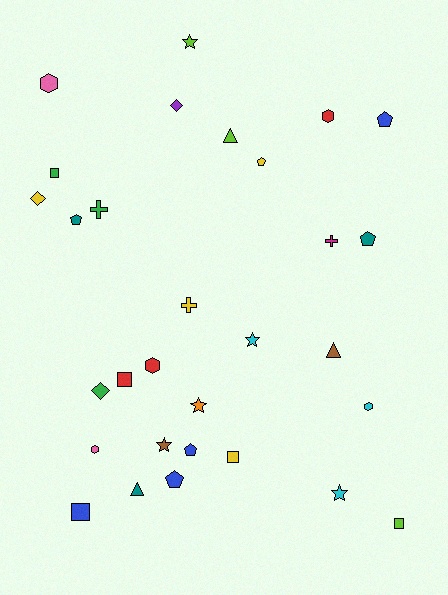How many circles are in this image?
There are no circles.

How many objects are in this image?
There are 30 objects.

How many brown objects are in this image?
There are 2 brown objects.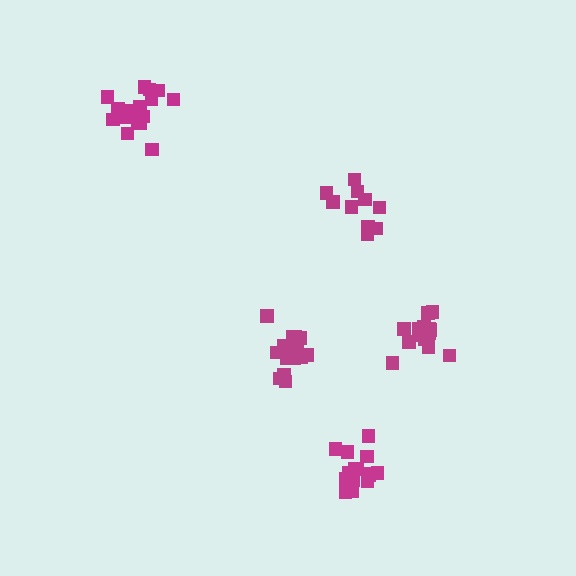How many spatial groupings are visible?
There are 5 spatial groupings.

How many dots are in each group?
Group 1: 15 dots, Group 2: 10 dots, Group 3: 16 dots, Group 4: 15 dots, Group 5: 16 dots (72 total).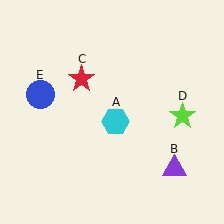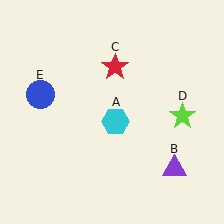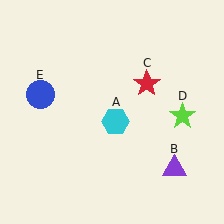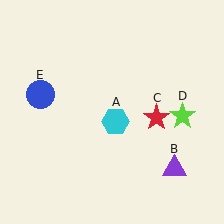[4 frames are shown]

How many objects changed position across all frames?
1 object changed position: red star (object C).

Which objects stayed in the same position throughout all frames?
Cyan hexagon (object A) and purple triangle (object B) and lime star (object D) and blue circle (object E) remained stationary.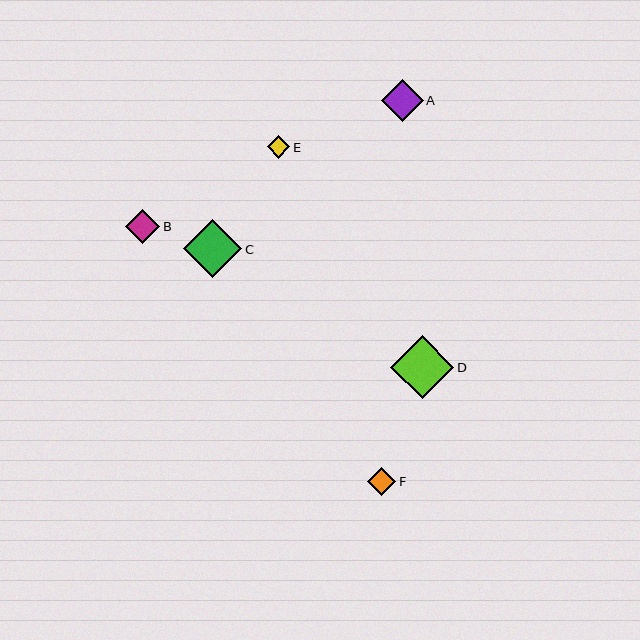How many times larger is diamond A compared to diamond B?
Diamond A is approximately 1.2 times the size of diamond B.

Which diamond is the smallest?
Diamond E is the smallest with a size of approximately 23 pixels.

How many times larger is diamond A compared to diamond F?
Diamond A is approximately 1.5 times the size of diamond F.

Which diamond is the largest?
Diamond D is the largest with a size of approximately 63 pixels.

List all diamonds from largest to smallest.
From largest to smallest: D, C, A, B, F, E.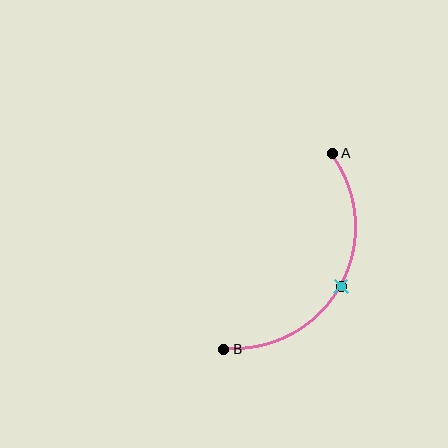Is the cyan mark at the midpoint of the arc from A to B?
Yes. The cyan mark lies on the arc at equal arc-length from both A and B — it is the arc midpoint.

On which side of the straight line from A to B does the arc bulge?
The arc bulges to the right of the straight line connecting A and B.